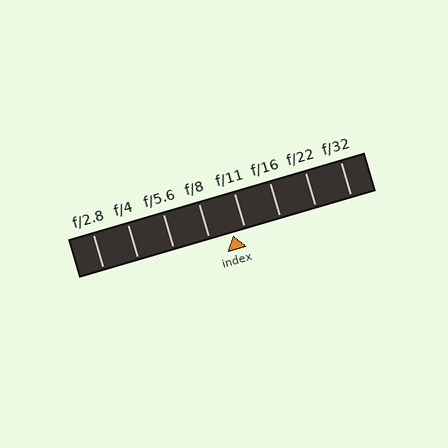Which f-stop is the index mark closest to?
The index mark is closest to f/11.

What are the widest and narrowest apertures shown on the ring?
The widest aperture shown is f/2.8 and the narrowest is f/32.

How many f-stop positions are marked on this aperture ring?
There are 8 f-stop positions marked.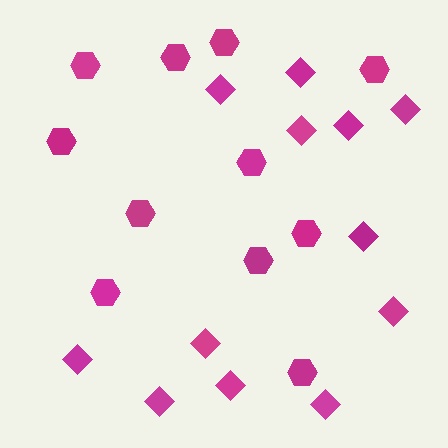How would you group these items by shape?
There are 2 groups: one group of hexagons (11) and one group of diamonds (12).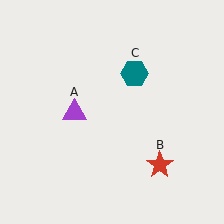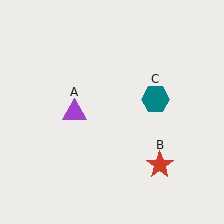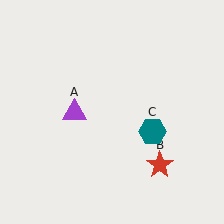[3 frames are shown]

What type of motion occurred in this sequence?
The teal hexagon (object C) rotated clockwise around the center of the scene.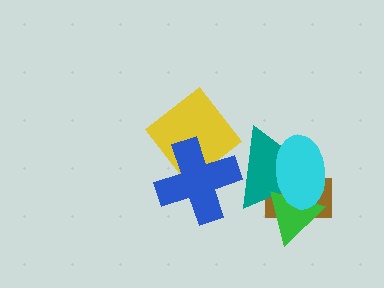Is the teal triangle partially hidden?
Yes, it is partially covered by another shape.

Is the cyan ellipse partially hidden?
No, no other shape covers it.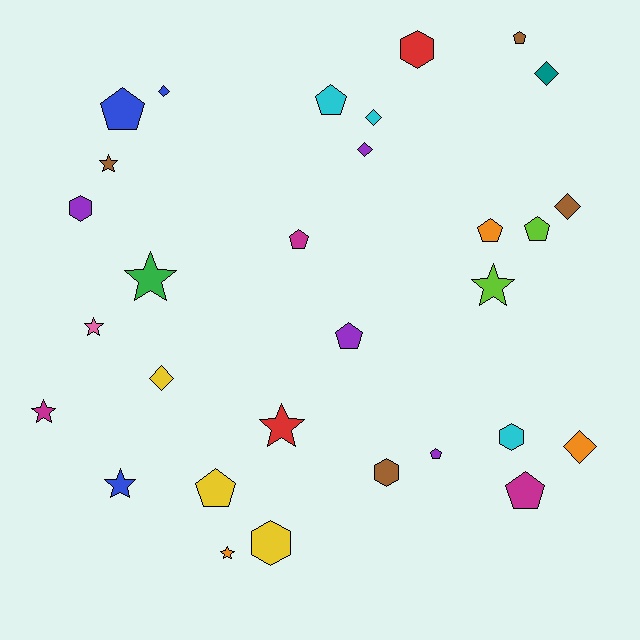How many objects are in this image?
There are 30 objects.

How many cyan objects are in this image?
There are 3 cyan objects.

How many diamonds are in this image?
There are 7 diamonds.